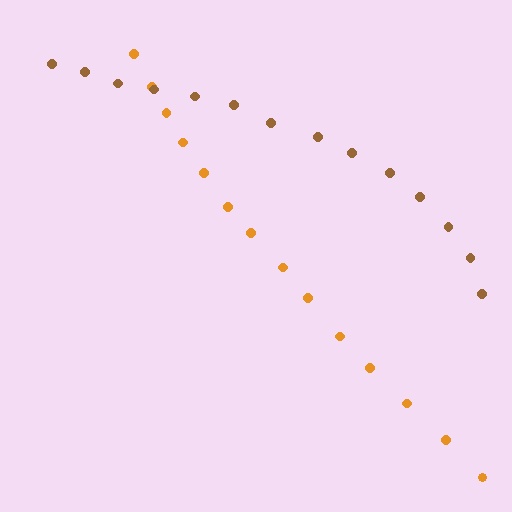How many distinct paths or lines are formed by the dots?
There are 2 distinct paths.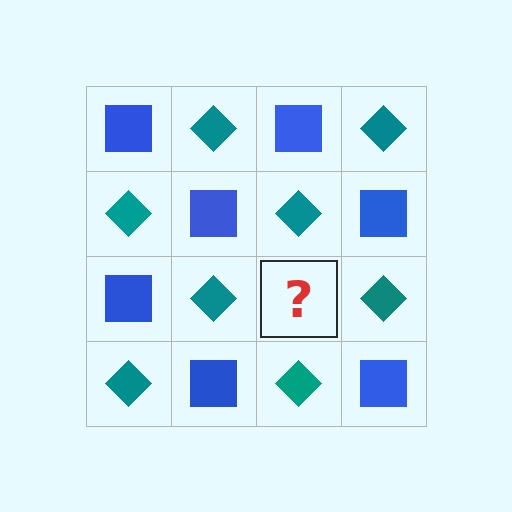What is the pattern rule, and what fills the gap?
The rule is that it alternates blue square and teal diamond in a checkerboard pattern. The gap should be filled with a blue square.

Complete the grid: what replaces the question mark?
The question mark should be replaced with a blue square.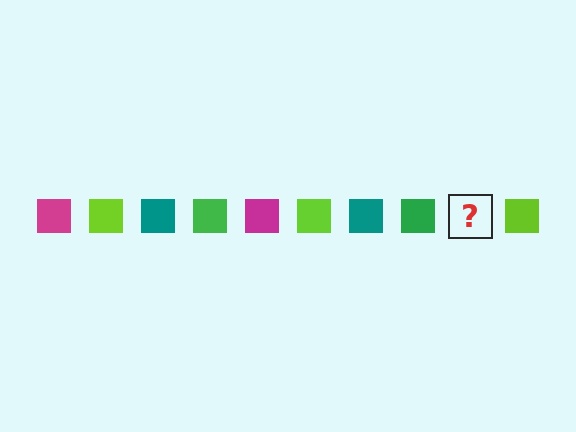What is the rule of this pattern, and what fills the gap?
The rule is that the pattern cycles through magenta, lime, teal, green squares. The gap should be filled with a magenta square.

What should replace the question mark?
The question mark should be replaced with a magenta square.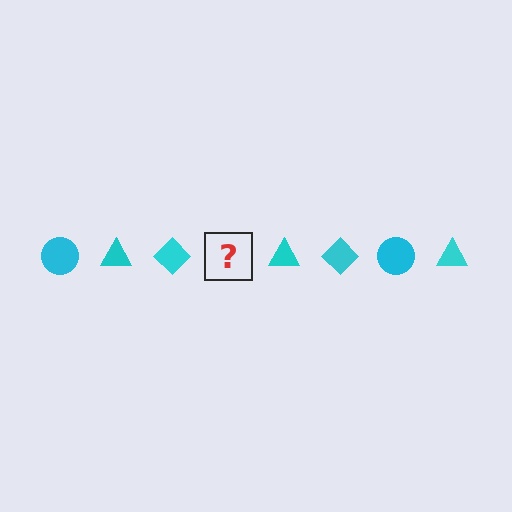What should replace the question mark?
The question mark should be replaced with a cyan circle.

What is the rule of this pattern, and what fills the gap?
The rule is that the pattern cycles through circle, triangle, diamond shapes in cyan. The gap should be filled with a cyan circle.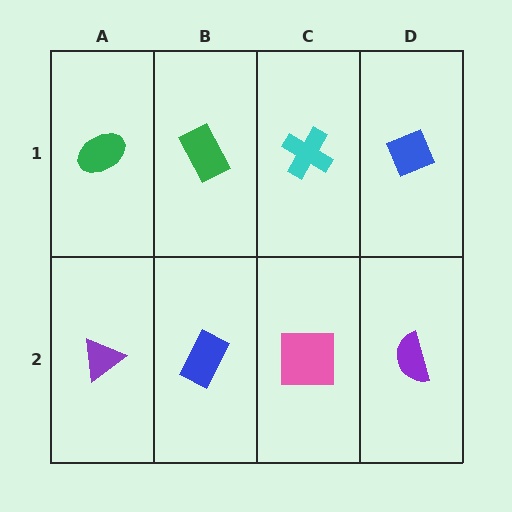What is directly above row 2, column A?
A green ellipse.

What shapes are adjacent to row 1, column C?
A pink square (row 2, column C), a green rectangle (row 1, column B), a blue diamond (row 1, column D).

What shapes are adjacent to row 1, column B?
A blue rectangle (row 2, column B), a green ellipse (row 1, column A), a cyan cross (row 1, column C).